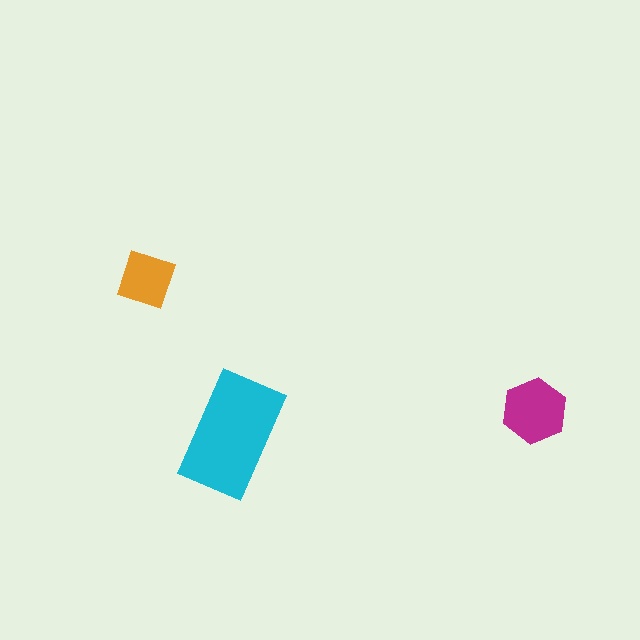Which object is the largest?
The cyan rectangle.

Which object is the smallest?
The orange diamond.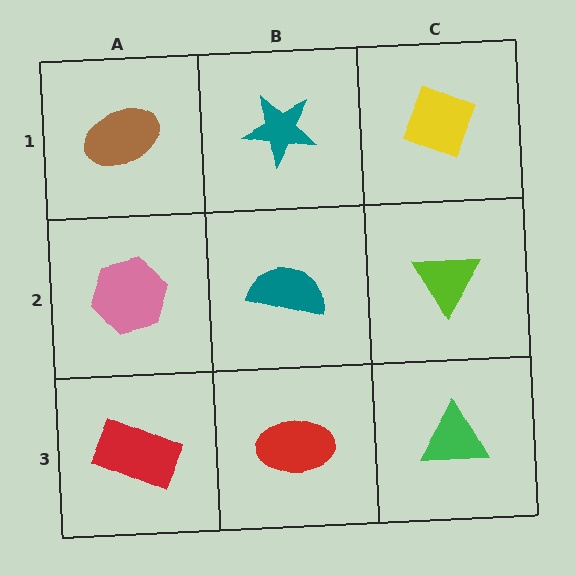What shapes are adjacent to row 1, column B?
A teal semicircle (row 2, column B), a brown ellipse (row 1, column A), a yellow diamond (row 1, column C).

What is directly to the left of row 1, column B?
A brown ellipse.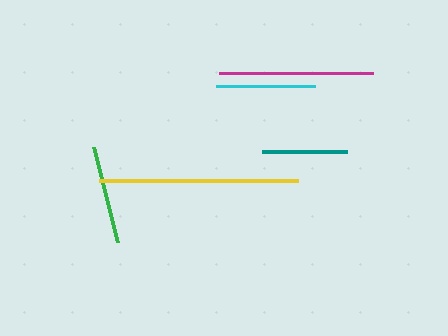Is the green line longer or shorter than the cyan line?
The cyan line is longer than the green line.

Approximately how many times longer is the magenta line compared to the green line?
The magenta line is approximately 1.6 times the length of the green line.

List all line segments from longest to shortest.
From longest to shortest: yellow, magenta, cyan, green, teal.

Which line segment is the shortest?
The teal line is the shortest at approximately 85 pixels.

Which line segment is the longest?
The yellow line is the longest at approximately 199 pixels.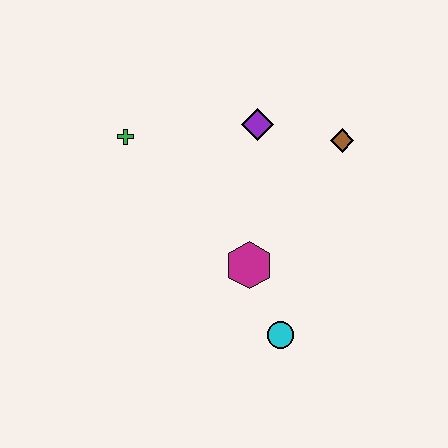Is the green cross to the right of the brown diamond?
No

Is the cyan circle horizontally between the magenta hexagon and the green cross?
No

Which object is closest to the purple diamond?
The brown diamond is closest to the purple diamond.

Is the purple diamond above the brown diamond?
Yes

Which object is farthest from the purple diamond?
The cyan circle is farthest from the purple diamond.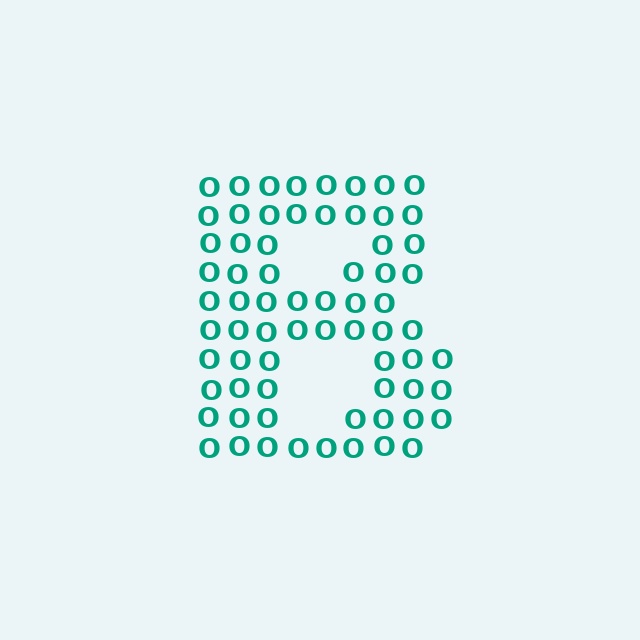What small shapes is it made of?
It is made of small letter O's.